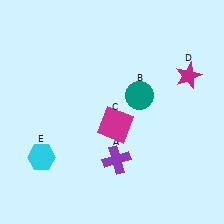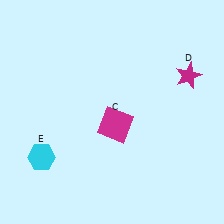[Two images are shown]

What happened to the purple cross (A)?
The purple cross (A) was removed in Image 2. It was in the bottom-right area of Image 1.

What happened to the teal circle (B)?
The teal circle (B) was removed in Image 2. It was in the top-right area of Image 1.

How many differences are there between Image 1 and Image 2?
There are 2 differences between the two images.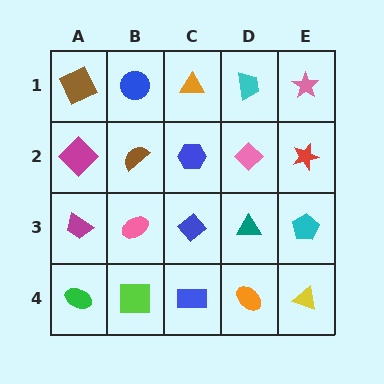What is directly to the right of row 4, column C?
An orange ellipse.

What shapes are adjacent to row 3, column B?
A brown semicircle (row 2, column B), a lime square (row 4, column B), a magenta trapezoid (row 3, column A), a blue diamond (row 3, column C).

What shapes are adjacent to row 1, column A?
A magenta diamond (row 2, column A), a blue circle (row 1, column B).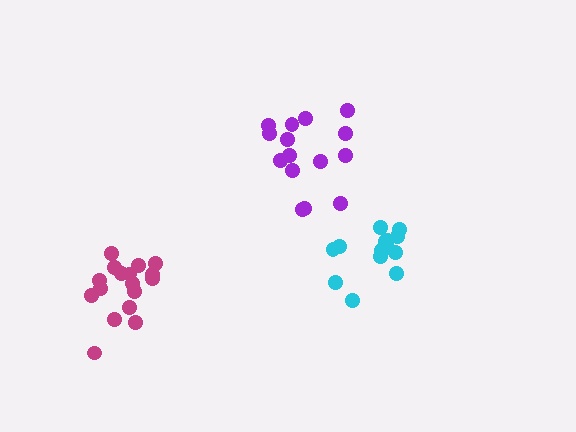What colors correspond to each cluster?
The clusters are colored: cyan, magenta, purple.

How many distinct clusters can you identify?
There are 3 distinct clusters.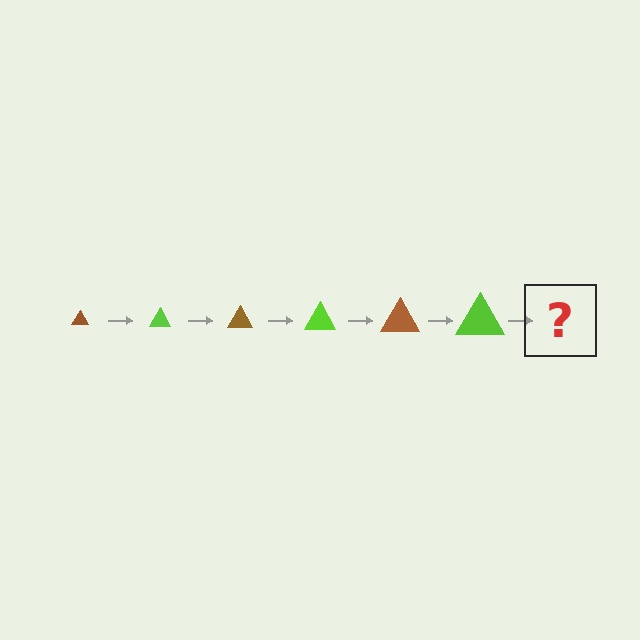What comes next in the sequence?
The next element should be a brown triangle, larger than the previous one.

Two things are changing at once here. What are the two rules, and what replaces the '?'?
The two rules are that the triangle grows larger each step and the color cycles through brown and lime. The '?' should be a brown triangle, larger than the previous one.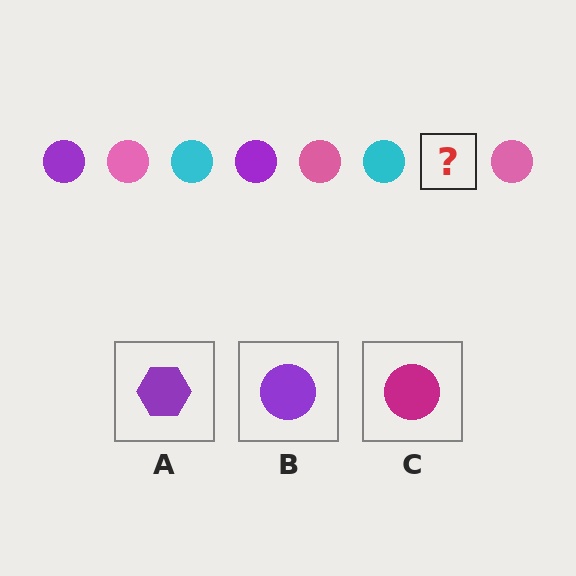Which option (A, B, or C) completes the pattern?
B.